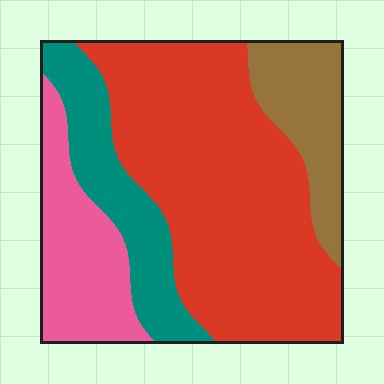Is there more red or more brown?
Red.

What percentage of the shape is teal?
Teal takes up less than a quarter of the shape.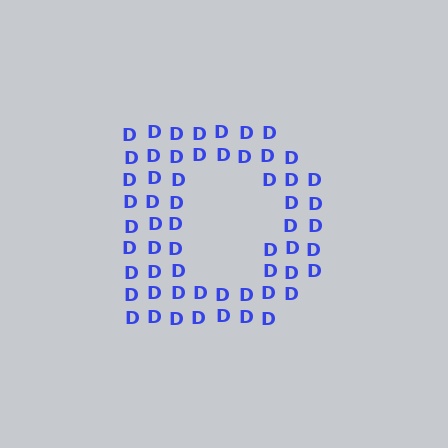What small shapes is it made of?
It is made of small letter D's.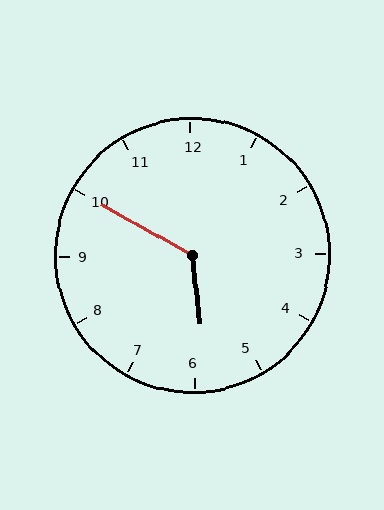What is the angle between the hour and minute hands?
Approximately 125 degrees.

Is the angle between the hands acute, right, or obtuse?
It is obtuse.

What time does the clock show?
5:50.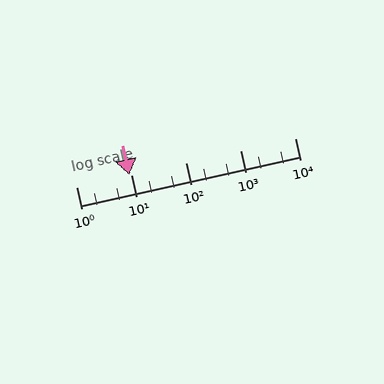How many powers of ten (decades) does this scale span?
The scale spans 4 decades, from 1 to 10000.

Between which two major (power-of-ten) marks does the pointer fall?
The pointer is between 1 and 10.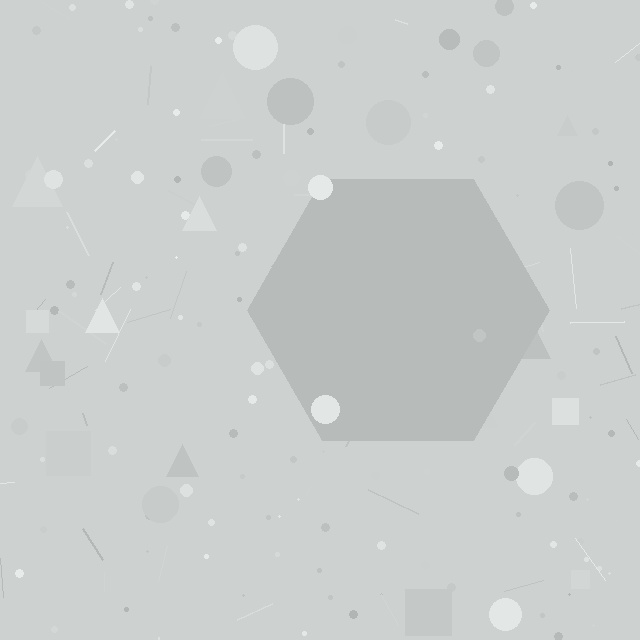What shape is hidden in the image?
A hexagon is hidden in the image.